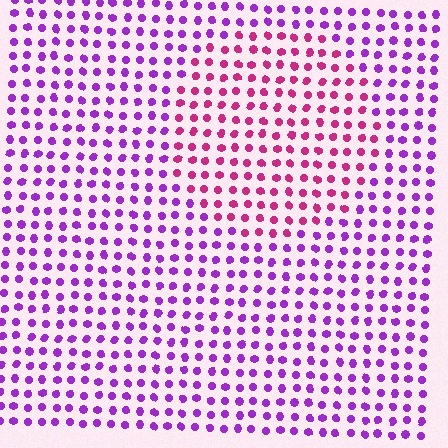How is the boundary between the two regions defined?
The boundary is defined purely by a slight shift in hue (about 43 degrees). Spacing, size, and orientation are identical on both sides.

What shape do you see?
I see a circle.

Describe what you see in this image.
The image is filled with small purple elements in a uniform arrangement. A circle-shaped region is visible where the elements are tinted to a slightly different hue, forming a subtle color boundary.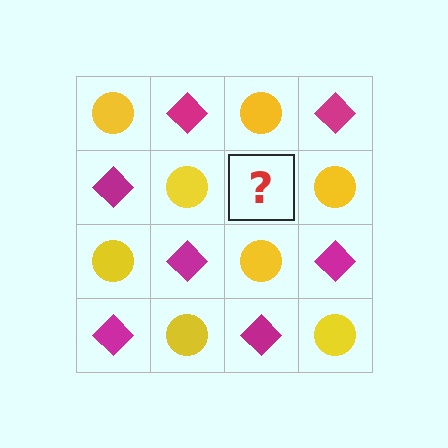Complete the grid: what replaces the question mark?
The question mark should be replaced with a magenta diamond.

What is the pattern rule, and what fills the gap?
The rule is that it alternates yellow circle and magenta diamond in a checkerboard pattern. The gap should be filled with a magenta diamond.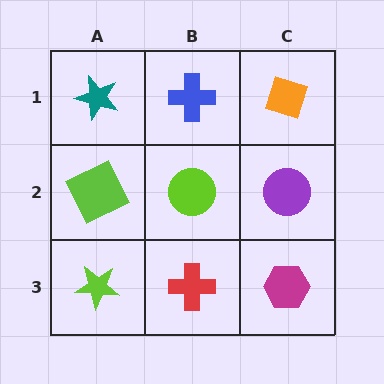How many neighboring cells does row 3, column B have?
3.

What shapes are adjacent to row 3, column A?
A lime square (row 2, column A), a red cross (row 3, column B).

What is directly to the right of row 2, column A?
A lime circle.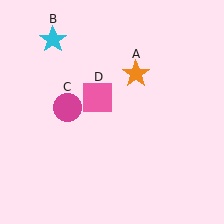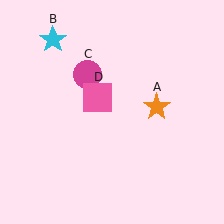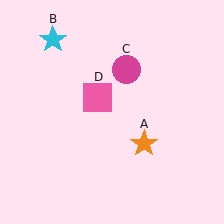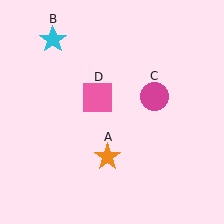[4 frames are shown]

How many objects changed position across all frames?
2 objects changed position: orange star (object A), magenta circle (object C).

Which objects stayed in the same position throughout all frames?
Cyan star (object B) and pink square (object D) remained stationary.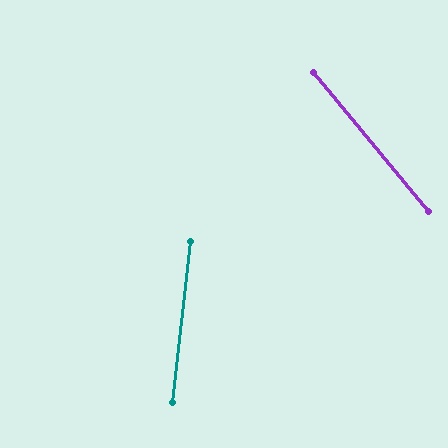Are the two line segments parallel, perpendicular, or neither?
Neither parallel nor perpendicular — they differ by about 46°.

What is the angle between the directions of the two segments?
Approximately 46 degrees.